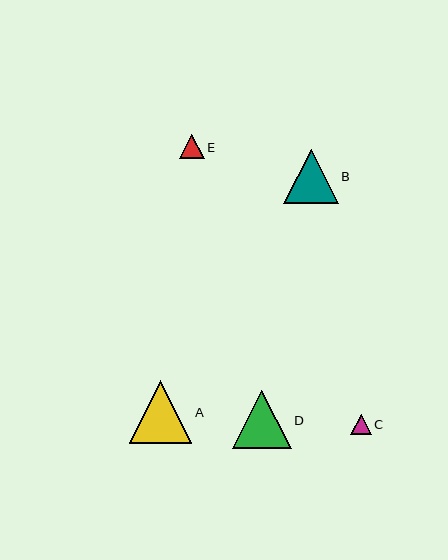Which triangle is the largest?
Triangle A is the largest with a size of approximately 63 pixels.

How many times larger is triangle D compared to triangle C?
Triangle D is approximately 2.8 times the size of triangle C.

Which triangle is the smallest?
Triangle C is the smallest with a size of approximately 21 pixels.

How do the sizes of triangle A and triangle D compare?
Triangle A and triangle D are approximately the same size.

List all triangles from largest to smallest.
From largest to smallest: A, D, B, E, C.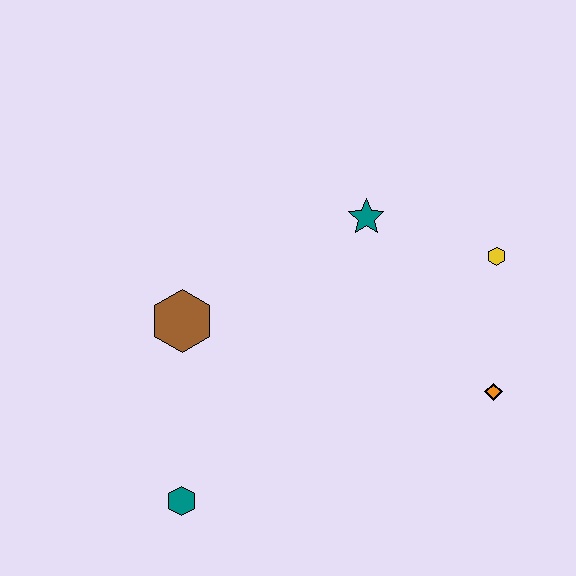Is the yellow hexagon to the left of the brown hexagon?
No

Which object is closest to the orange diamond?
The yellow hexagon is closest to the orange diamond.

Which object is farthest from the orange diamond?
The teal hexagon is farthest from the orange diamond.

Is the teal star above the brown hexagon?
Yes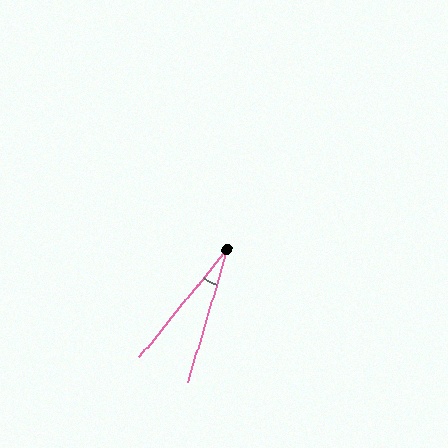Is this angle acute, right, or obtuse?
It is acute.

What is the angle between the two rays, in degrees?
Approximately 23 degrees.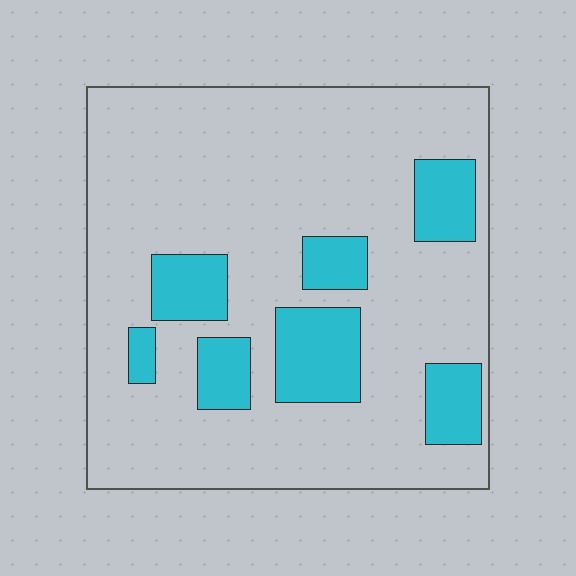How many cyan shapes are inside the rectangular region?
7.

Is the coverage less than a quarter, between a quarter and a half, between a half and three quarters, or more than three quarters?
Less than a quarter.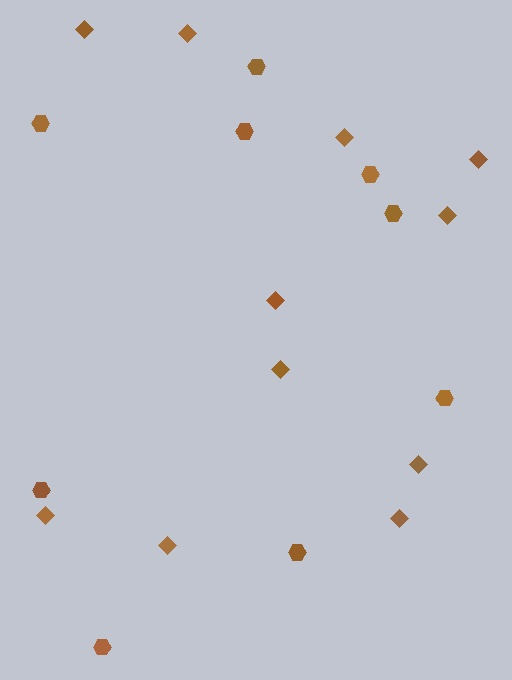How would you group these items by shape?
There are 2 groups: one group of hexagons (9) and one group of diamonds (11).